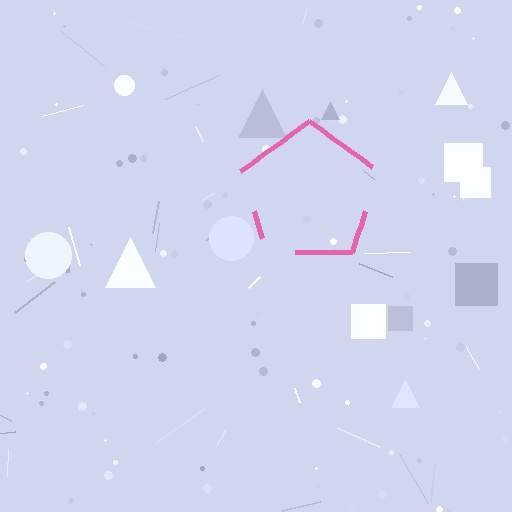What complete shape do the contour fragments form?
The contour fragments form a pentagon.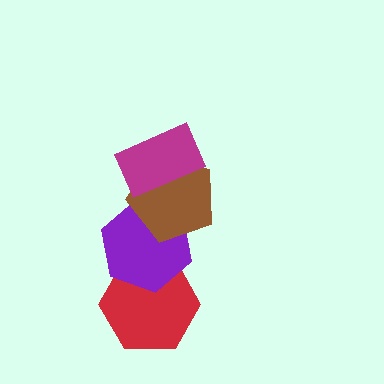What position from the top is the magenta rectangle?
The magenta rectangle is 1st from the top.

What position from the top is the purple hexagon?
The purple hexagon is 3rd from the top.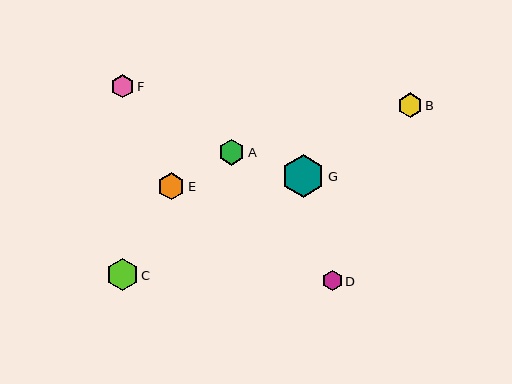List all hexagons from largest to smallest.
From largest to smallest: G, C, E, A, B, F, D.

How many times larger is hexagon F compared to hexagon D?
Hexagon F is approximately 1.2 times the size of hexagon D.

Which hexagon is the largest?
Hexagon G is the largest with a size of approximately 43 pixels.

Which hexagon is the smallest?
Hexagon D is the smallest with a size of approximately 20 pixels.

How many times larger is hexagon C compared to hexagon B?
Hexagon C is approximately 1.3 times the size of hexagon B.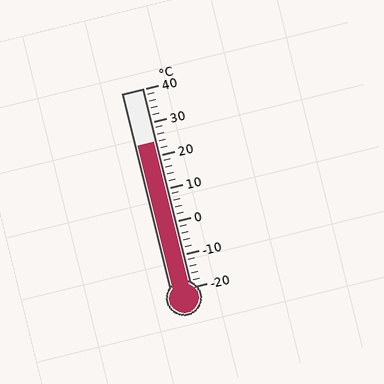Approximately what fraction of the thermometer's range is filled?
The thermometer is filled to approximately 75% of its range.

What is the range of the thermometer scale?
The thermometer scale ranges from -20°C to 40°C.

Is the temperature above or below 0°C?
The temperature is above 0°C.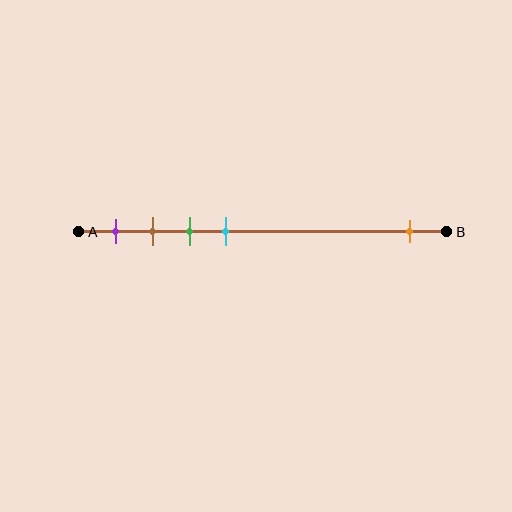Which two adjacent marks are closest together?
The brown and green marks are the closest adjacent pair.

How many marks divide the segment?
There are 5 marks dividing the segment.